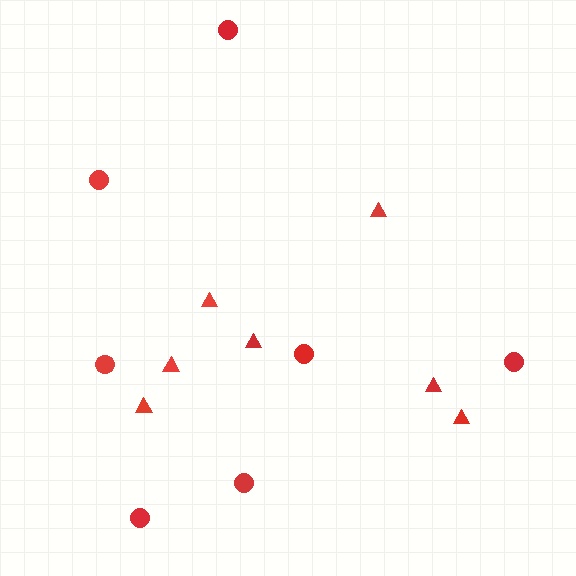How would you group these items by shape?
There are 2 groups: one group of circles (7) and one group of triangles (7).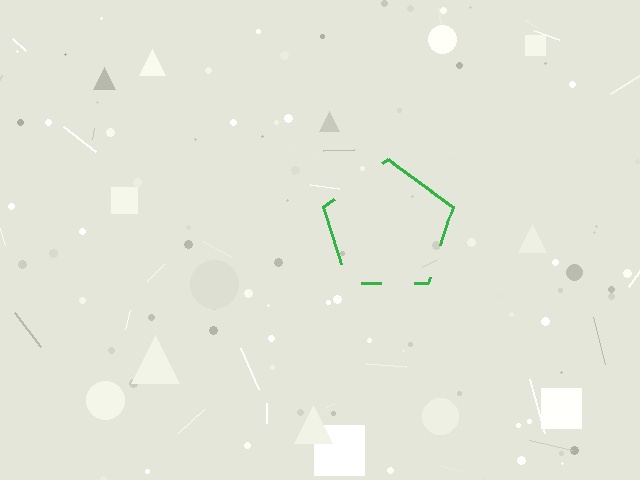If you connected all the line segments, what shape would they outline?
They would outline a pentagon.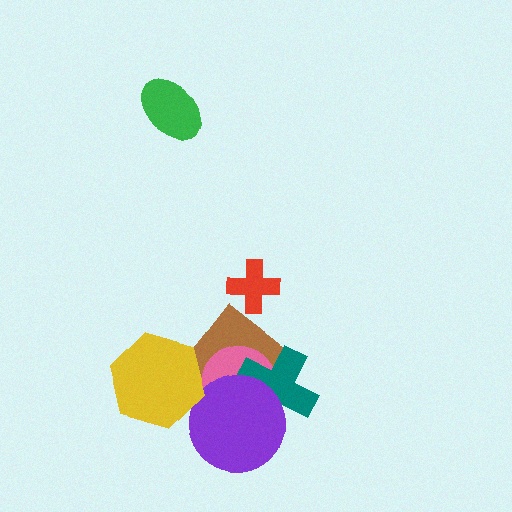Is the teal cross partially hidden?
Yes, it is partially covered by another shape.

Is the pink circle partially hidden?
Yes, it is partially covered by another shape.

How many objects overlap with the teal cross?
3 objects overlap with the teal cross.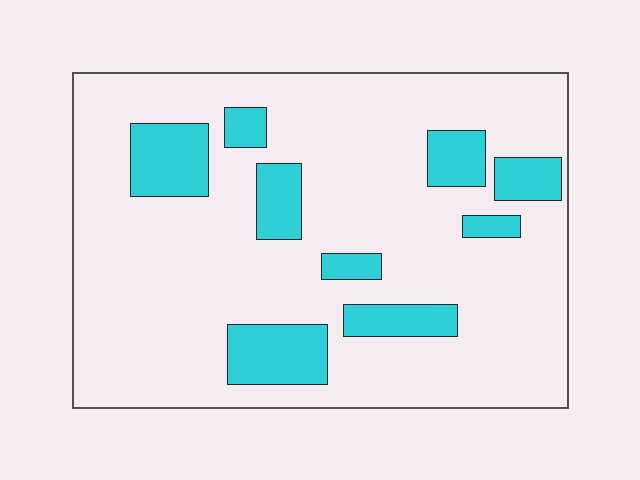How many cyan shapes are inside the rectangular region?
9.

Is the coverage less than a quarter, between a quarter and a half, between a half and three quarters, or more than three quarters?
Less than a quarter.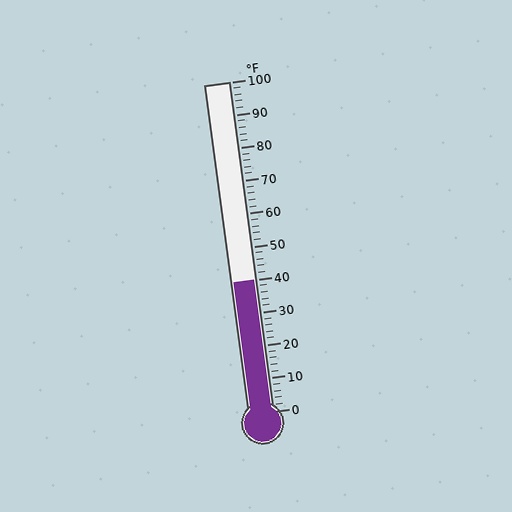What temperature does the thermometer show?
The thermometer shows approximately 40°F.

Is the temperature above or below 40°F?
The temperature is at 40°F.